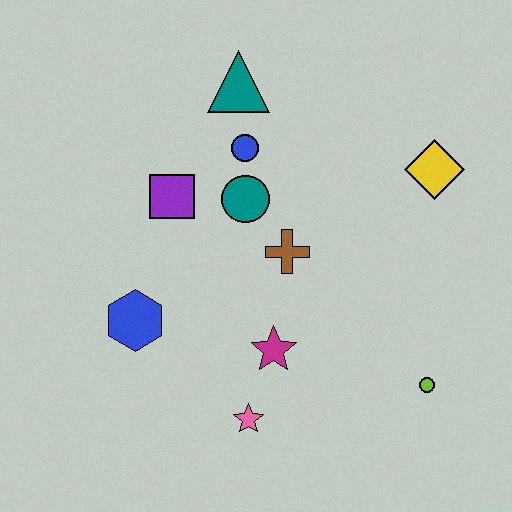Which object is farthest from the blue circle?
The lime circle is farthest from the blue circle.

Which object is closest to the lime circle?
The magenta star is closest to the lime circle.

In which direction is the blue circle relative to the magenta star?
The blue circle is above the magenta star.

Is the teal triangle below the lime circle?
No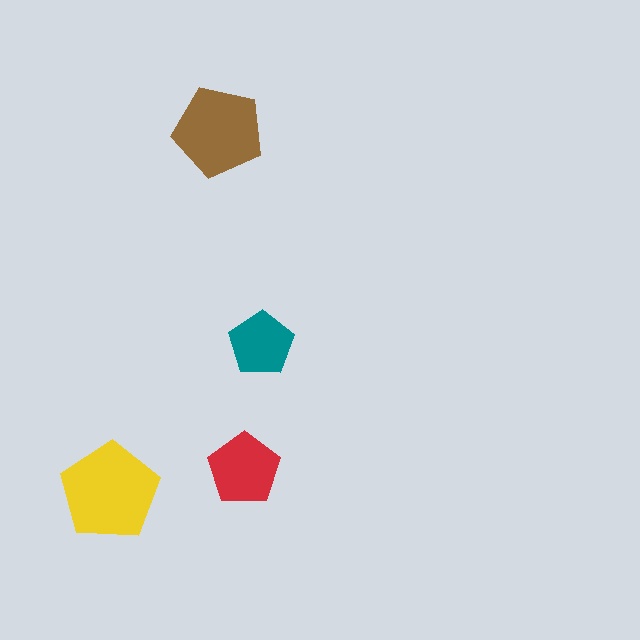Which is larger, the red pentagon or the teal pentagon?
The red one.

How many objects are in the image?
There are 4 objects in the image.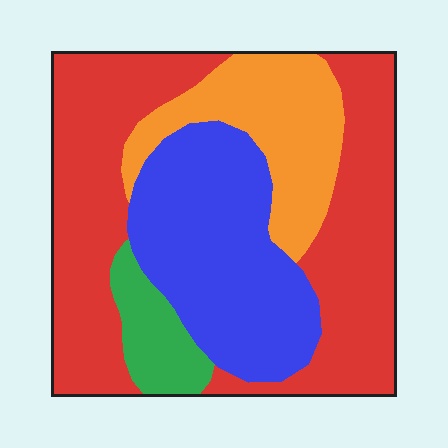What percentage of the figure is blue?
Blue takes up about one quarter (1/4) of the figure.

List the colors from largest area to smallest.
From largest to smallest: red, blue, orange, green.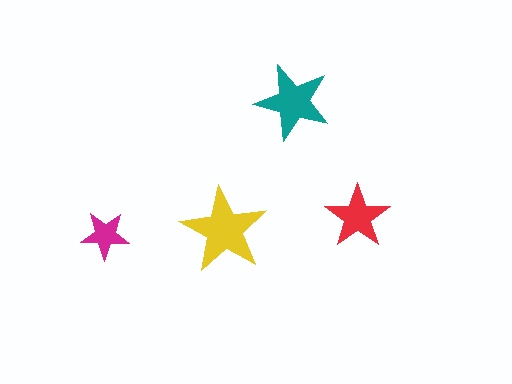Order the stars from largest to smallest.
the yellow one, the teal one, the red one, the magenta one.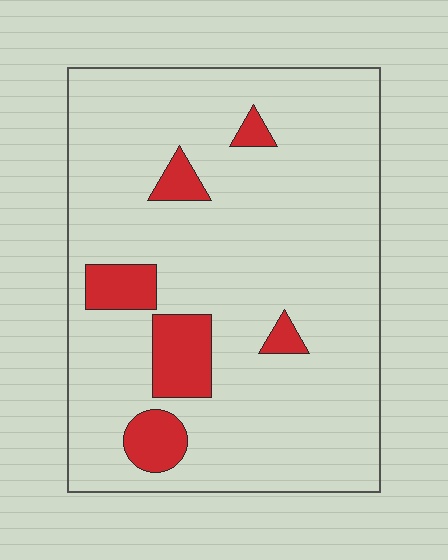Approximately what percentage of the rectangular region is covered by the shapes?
Approximately 10%.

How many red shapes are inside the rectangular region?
6.